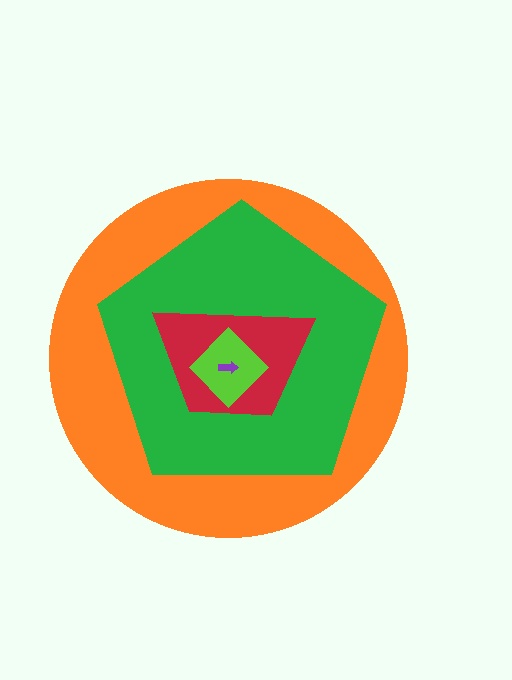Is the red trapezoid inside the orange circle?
Yes.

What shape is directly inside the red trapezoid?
The lime diamond.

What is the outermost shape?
The orange circle.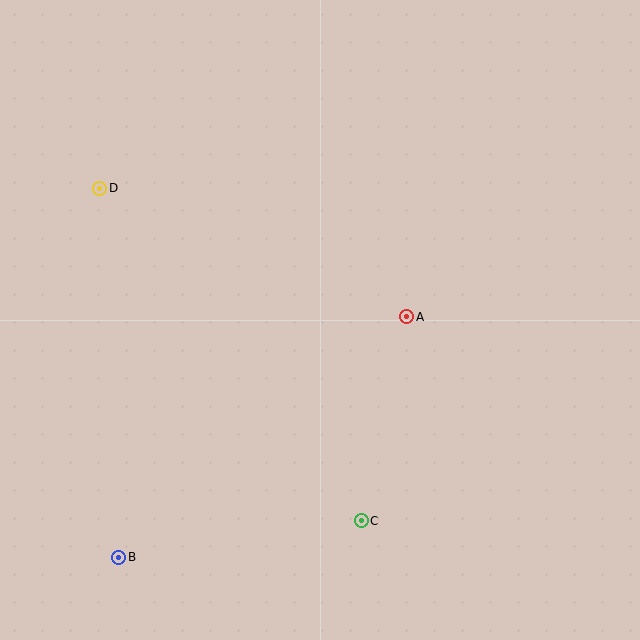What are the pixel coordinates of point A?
Point A is at (407, 317).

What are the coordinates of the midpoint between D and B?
The midpoint between D and B is at (109, 373).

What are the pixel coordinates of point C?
Point C is at (361, 521).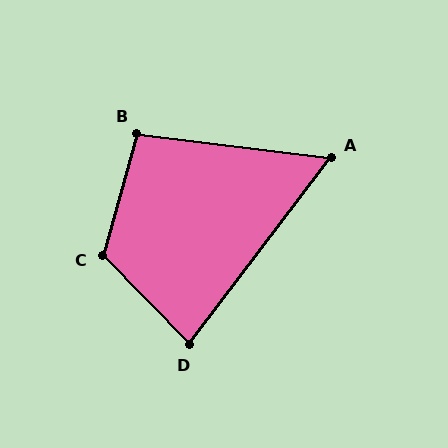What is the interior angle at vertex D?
Approximately 81 degrees (acute).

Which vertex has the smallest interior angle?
A, at approximately 60 degrees.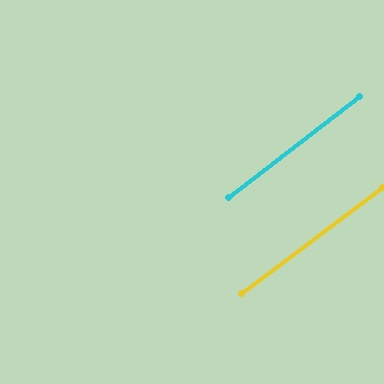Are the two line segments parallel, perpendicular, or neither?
Parallel — their directions differ by only 0.7°.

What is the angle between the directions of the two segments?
Approximately 1 degree.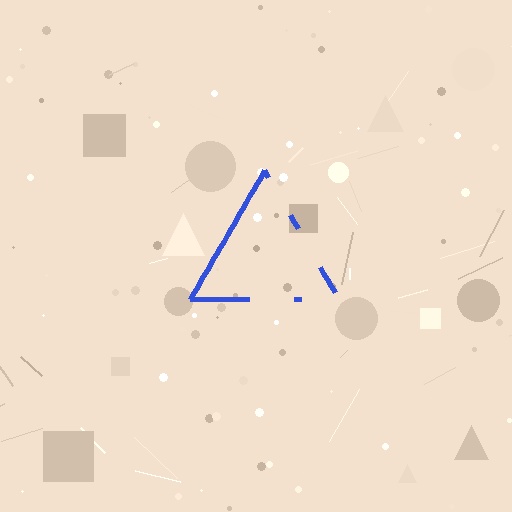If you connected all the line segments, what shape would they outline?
They would outline a triangle.